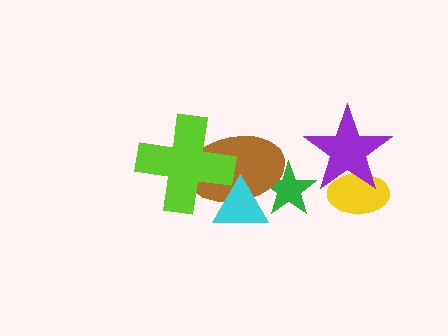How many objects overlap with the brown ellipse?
3 objects overlap with the brown ellipse.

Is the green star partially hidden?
Yes, it is partially covered by another shape.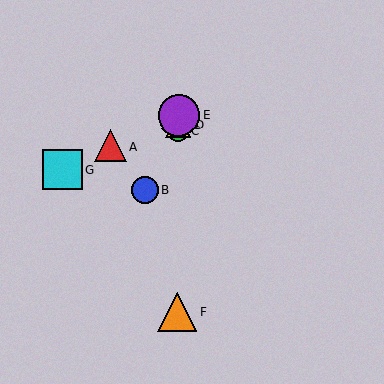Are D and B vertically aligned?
No, D is at x≈179 and B is at x≈145.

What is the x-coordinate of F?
Object F is at x≈177.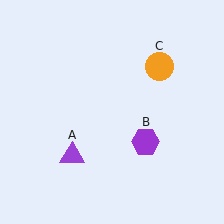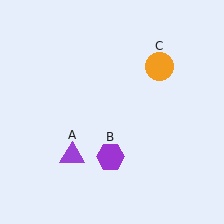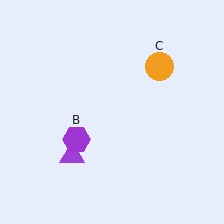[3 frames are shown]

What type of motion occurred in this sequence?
The purple hexagon (object B) rotated clockwise around the center of the scene.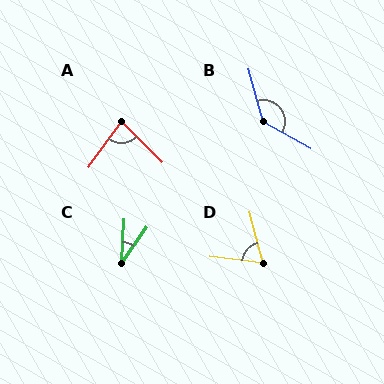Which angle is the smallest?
C, at approximately 32 degrees.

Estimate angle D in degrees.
Approximately 68 degrees.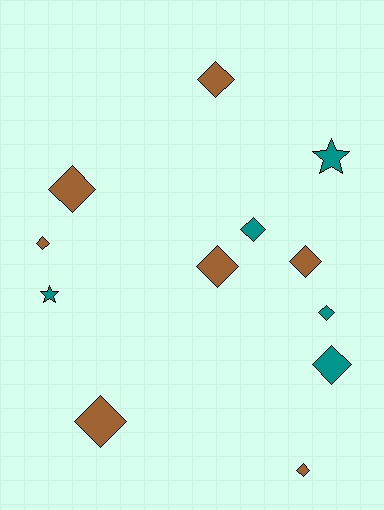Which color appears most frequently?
Brown, with 7 objects.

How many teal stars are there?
There are 2 teal stars.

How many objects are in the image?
There are 12 objects.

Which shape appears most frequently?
Diamond, with 10 objects.